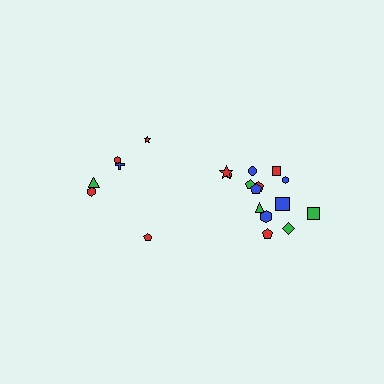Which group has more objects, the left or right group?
The right group.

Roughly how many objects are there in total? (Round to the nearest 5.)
Roughly 20 objects in total.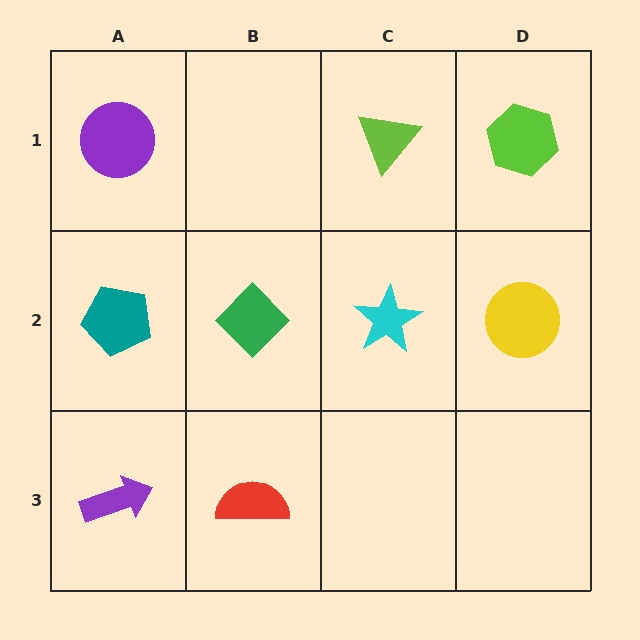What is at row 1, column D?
A lime hexagon.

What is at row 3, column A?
A purple arrow.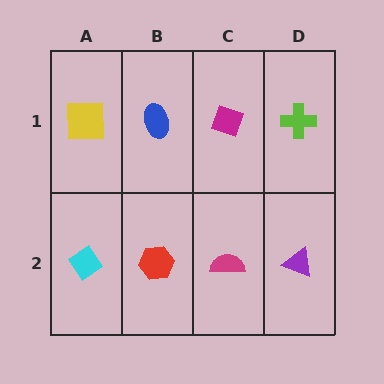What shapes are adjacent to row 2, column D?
A lime cross (row 1, column D), a magenta semicircle (row 2, column C).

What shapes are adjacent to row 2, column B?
A blue ellipse (row 1, column B), a cyan diamond (row 2, column A), a magenta semicircle (row 2, column C).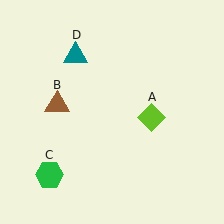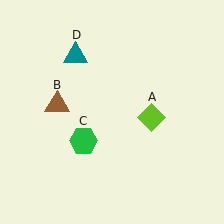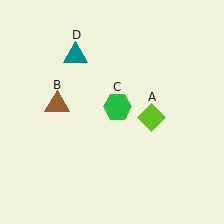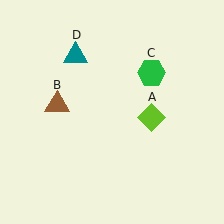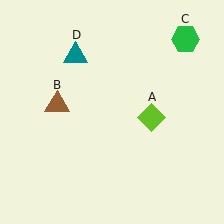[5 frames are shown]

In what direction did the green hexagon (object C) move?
The green hexagon (object C) moved up and to the right.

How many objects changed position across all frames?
1 object changed position: green hexagon (object C).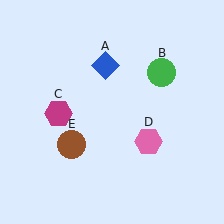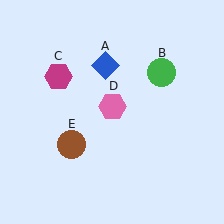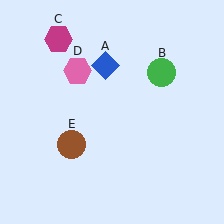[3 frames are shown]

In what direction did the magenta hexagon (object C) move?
The magenta hexagon (object C) moved up.